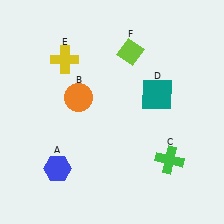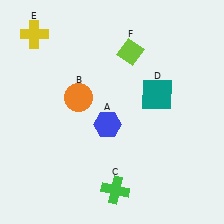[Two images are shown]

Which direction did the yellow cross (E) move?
The yellow cross (E) moved left.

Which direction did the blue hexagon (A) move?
The blue hexagon (A) moved right.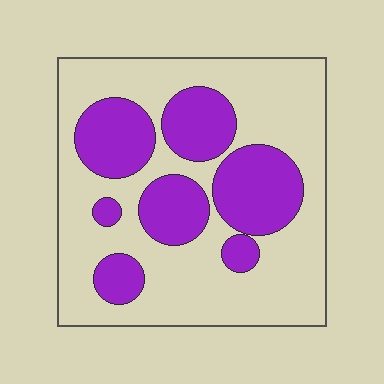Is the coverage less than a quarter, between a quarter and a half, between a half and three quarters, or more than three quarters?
Between a quarter and a half.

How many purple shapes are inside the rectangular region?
7.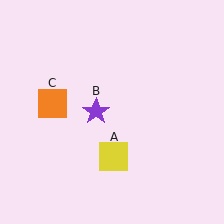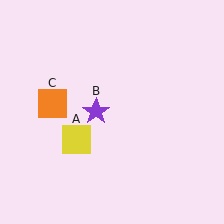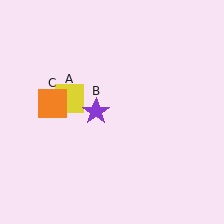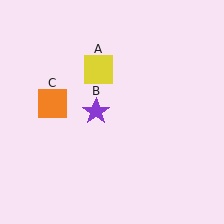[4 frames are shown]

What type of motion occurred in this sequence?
The yellow square (object A) rotated clockwise around the center of the scene.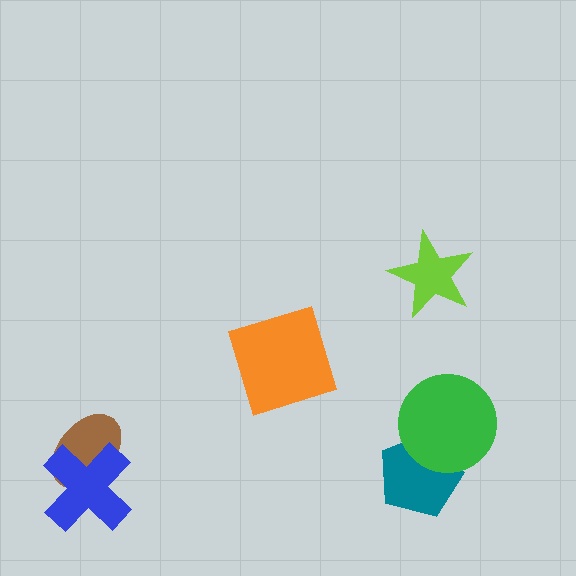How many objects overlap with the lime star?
0 objects overlap with the lime star.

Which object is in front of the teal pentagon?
The green circle is in front of the teal pentagon.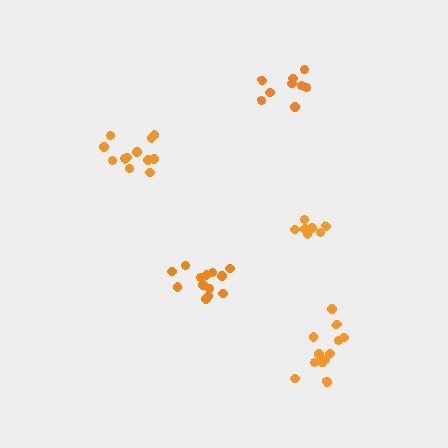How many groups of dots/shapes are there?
There are 5 groups.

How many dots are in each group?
Group 1: 7 dots, Group 2: 13 dots, Group 3: 12 dots, Group 4: 9 dots, Group 5: 12 dots (53 total).